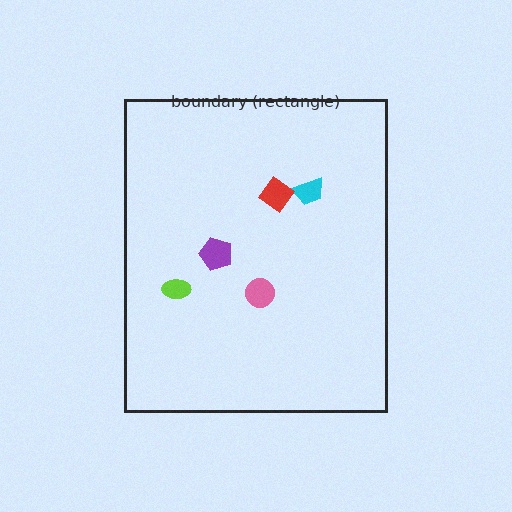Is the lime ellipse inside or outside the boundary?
Inside.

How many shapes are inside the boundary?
5 inside, 0 outside.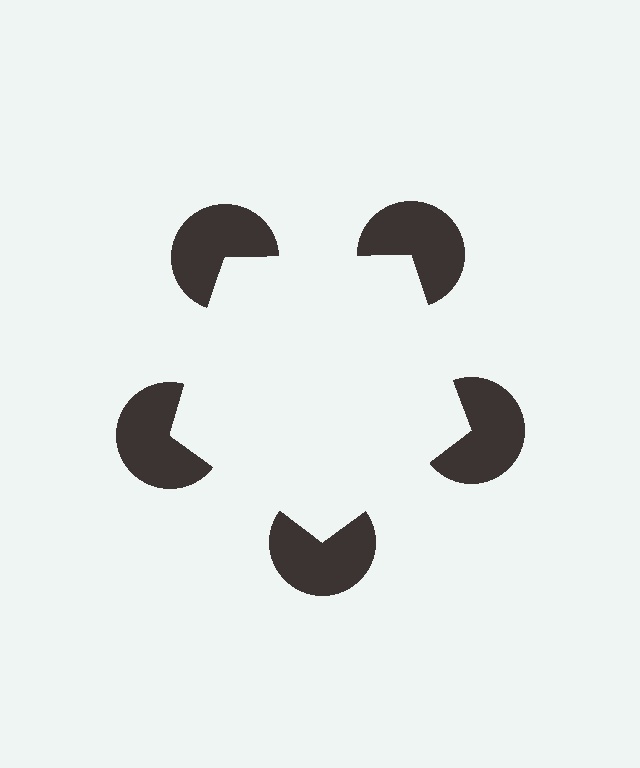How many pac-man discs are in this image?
There are 5 — one at each vertex of the illusory pentagon.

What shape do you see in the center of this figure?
An illusory pentagon — its edges are inferred from the aligned wedge cuts in the pac-man discs, not physically drawn.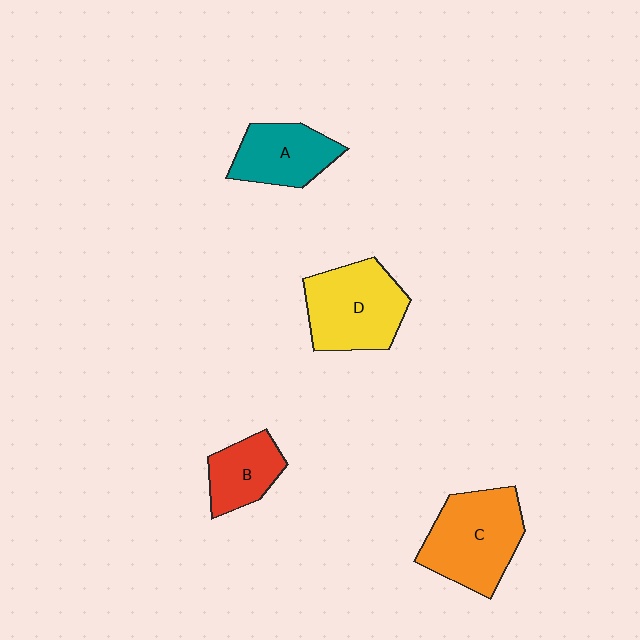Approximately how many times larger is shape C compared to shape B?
Approximately 1.8 times.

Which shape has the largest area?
Shape C (orange).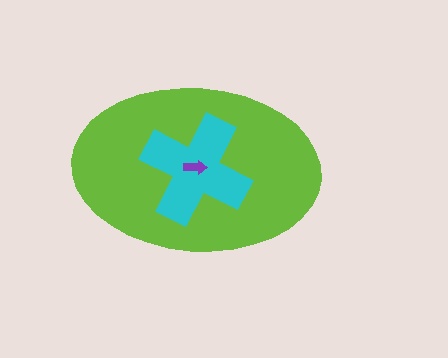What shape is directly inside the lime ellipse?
The cyan cross.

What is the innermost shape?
The purple arrow.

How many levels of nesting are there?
3.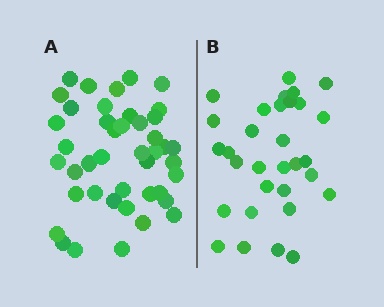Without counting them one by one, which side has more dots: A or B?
Region A (the left region) has more dots.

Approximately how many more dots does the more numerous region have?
Region A has roughly 12 or so more dots than region B.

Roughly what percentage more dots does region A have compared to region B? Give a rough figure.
About 40% more.